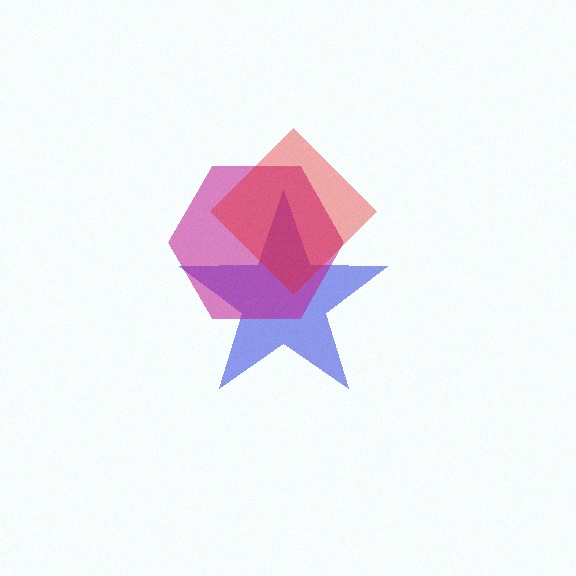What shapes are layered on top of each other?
The layered shapes are: a blue star, a magenta hexagon, a red diamond.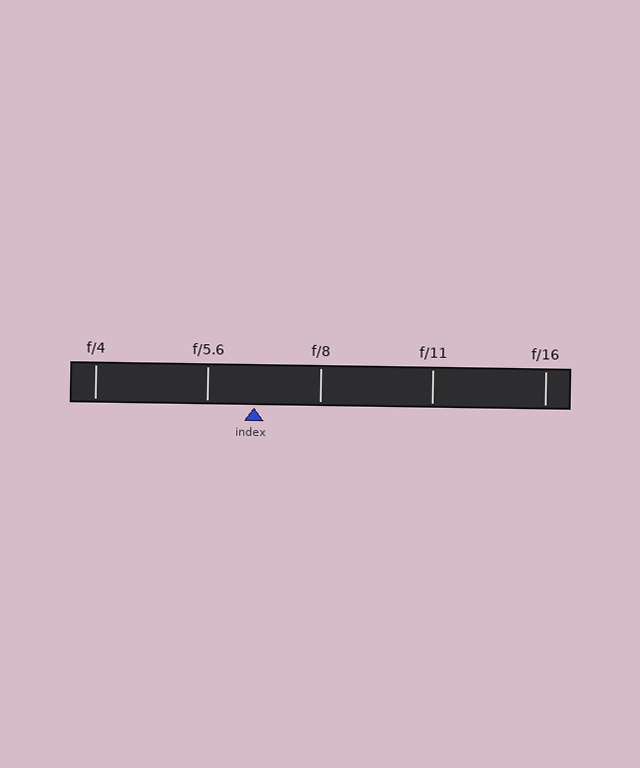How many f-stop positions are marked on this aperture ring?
There are 5 f-stop positions marked.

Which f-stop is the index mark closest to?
The index mark is closest to f/5.6.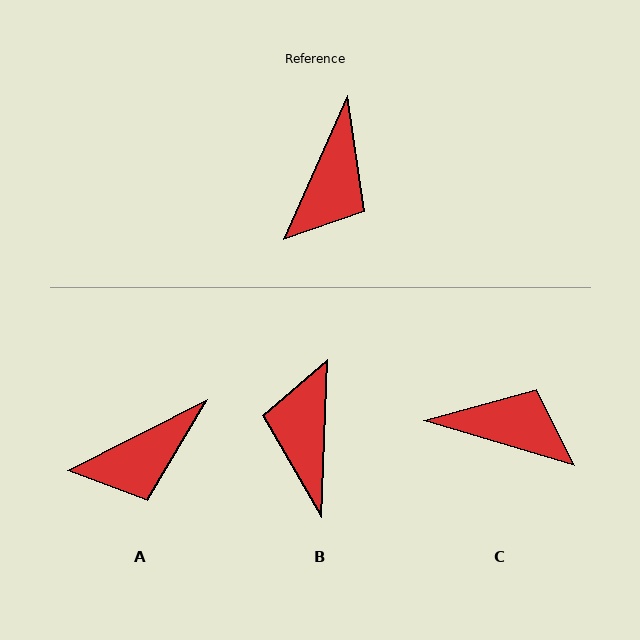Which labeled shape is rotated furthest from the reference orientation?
B, about 158 degrees away.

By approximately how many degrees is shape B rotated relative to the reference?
Approximately 158 degrees clockwise.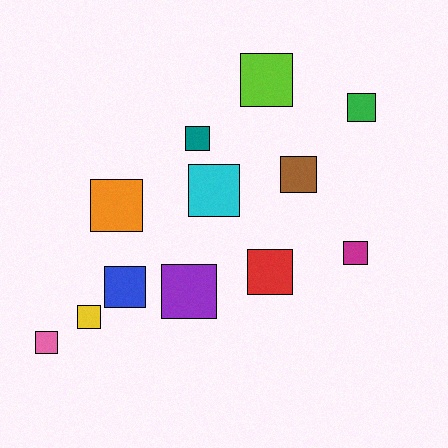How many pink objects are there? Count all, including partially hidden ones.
There is 1 pink object.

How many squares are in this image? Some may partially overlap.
There are 12 squares.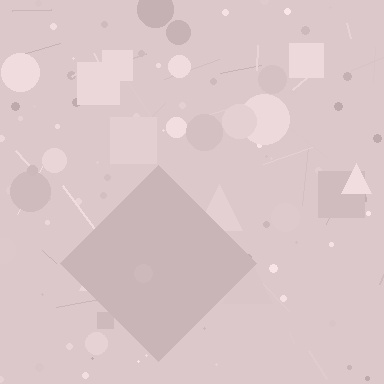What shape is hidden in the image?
A diamond is hidden in the image.